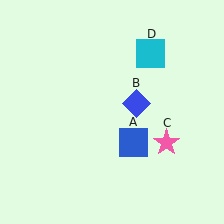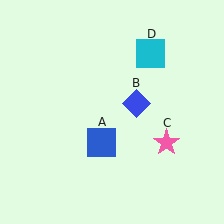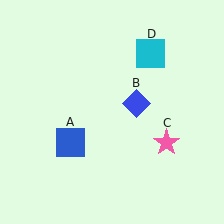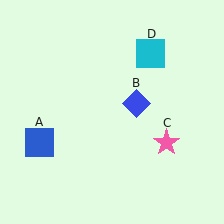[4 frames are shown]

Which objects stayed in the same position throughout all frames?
Blue diamond (object B) and pink star (object C) and cyan square (object D) remained stationary.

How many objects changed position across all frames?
1 object changed position: blue square (object A).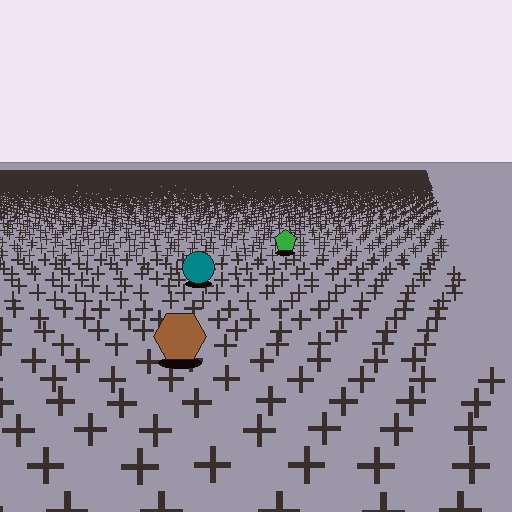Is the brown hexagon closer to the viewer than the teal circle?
Yes. The brown hexagon is closer — you can tell from the texture gradient: the ground texture is coarser near it.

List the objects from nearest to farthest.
From nearest to farthest: the brown hexagon, the teal circle, the green pentagon.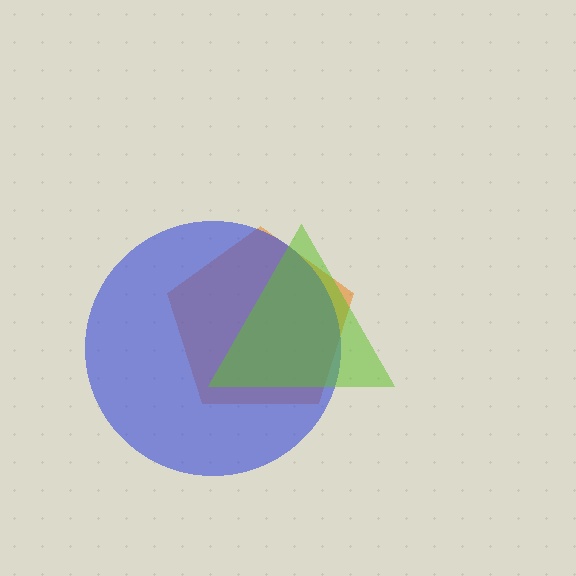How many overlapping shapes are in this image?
There are 3 overlapping shapes in the image.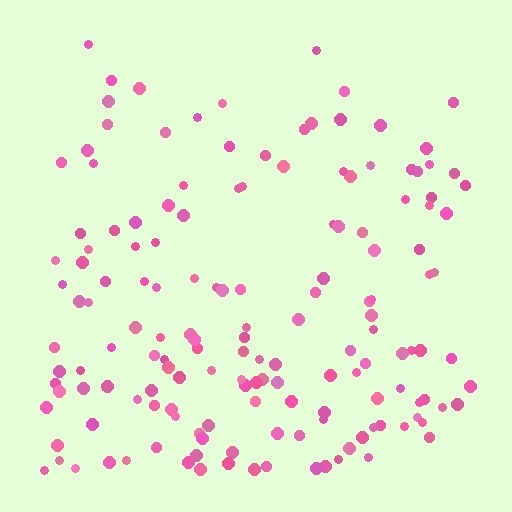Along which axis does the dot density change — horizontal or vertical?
Vertical.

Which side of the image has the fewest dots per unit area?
The top.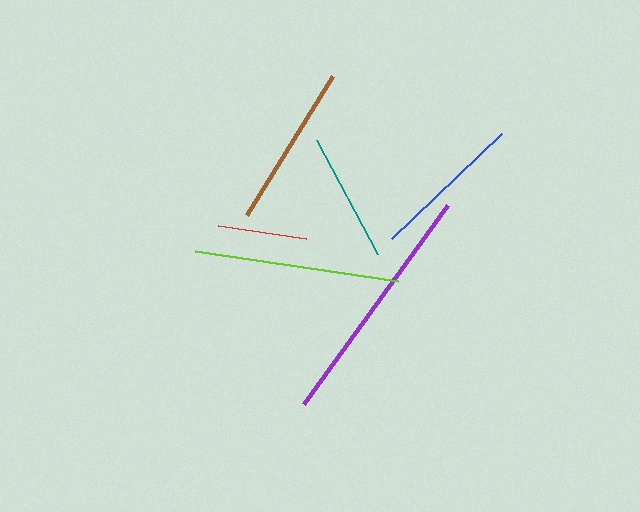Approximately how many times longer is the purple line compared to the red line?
The purple line is approximately 2.8 times the length of the red line.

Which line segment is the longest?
The purple line is the longest at approximately 246 pixels.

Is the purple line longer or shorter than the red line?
The purple line is longer than the red line.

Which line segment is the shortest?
The red line is the shortest at approximately 89 pixels.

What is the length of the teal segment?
The teal segment is approximately 129 pixels long.